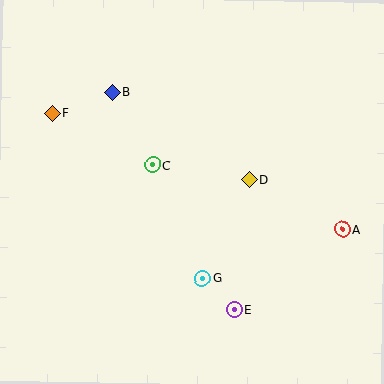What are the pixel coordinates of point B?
Point B is at (112, 92).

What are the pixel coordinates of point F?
Point F is at (53, 113).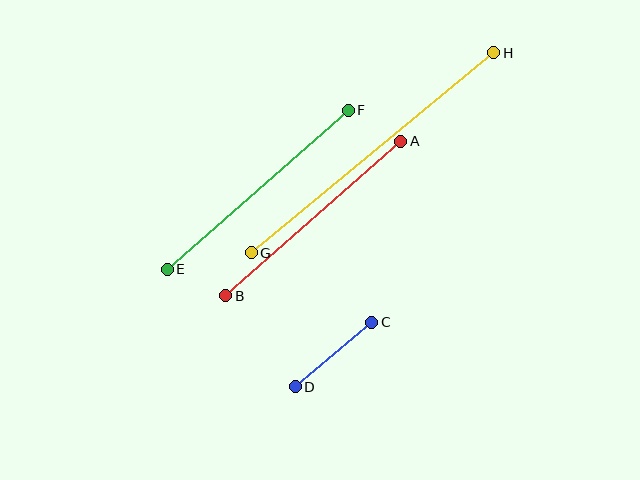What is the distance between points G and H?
The distance is approximately 314 pixels.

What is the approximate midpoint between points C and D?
The midpoint is at approximately (334, 354) pixels.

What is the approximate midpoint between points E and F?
The midpoint is at approximately (258, 190) pixels.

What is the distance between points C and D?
The distance is approximately 100 pixels.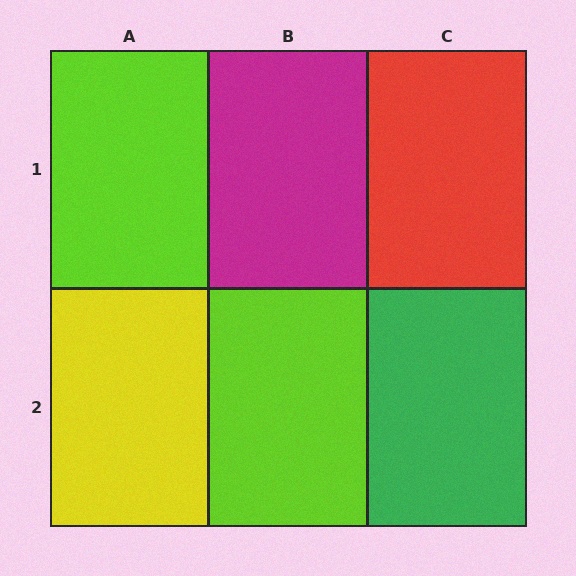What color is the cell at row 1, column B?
Magenta.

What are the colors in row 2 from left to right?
Yellow, lime, green.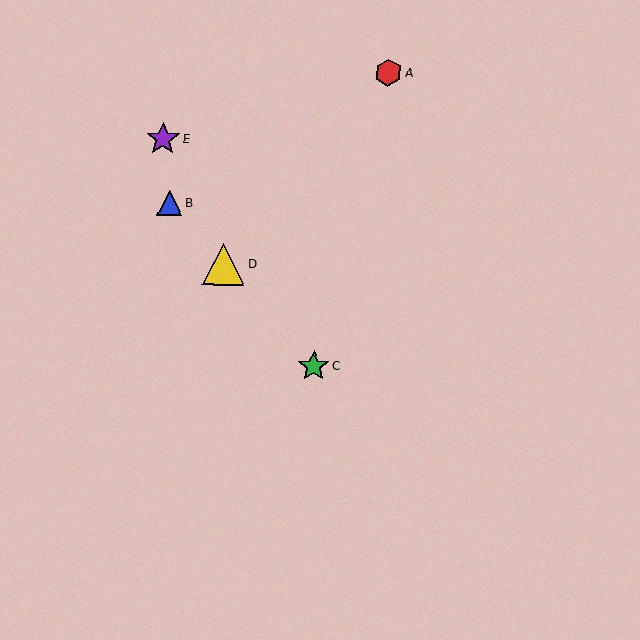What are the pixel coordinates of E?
Object E is at (163, 139).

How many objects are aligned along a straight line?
3 objects (B, C, D) are aligned along a straight line.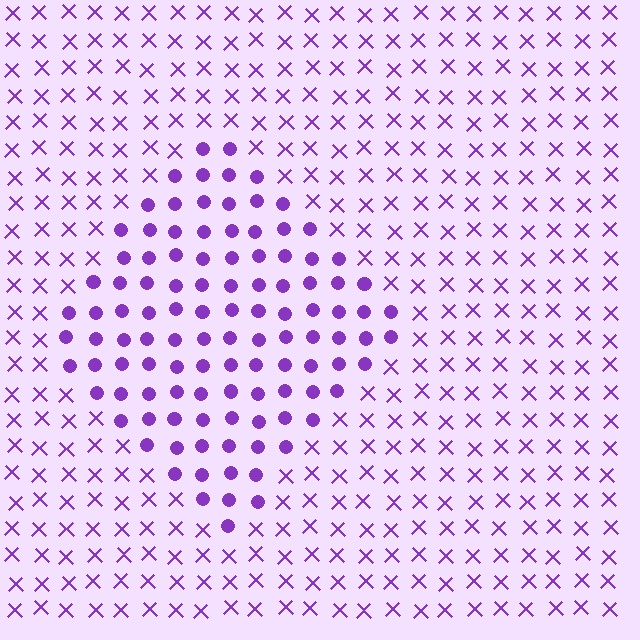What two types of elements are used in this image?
The image uses circles inside the diamond region and X marks outside it.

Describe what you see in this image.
The image is filled with small purple elements arranged in a uniform grid. A diamond-shaped region contains circles, while the surrounding area contains X marks. The boundary is defined purely by the change in element shape.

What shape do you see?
I see a diamond.